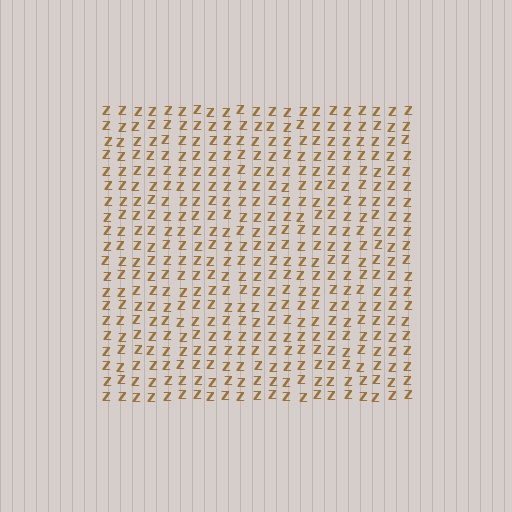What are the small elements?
The small elements are letter Z's.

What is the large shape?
The large shape is a square.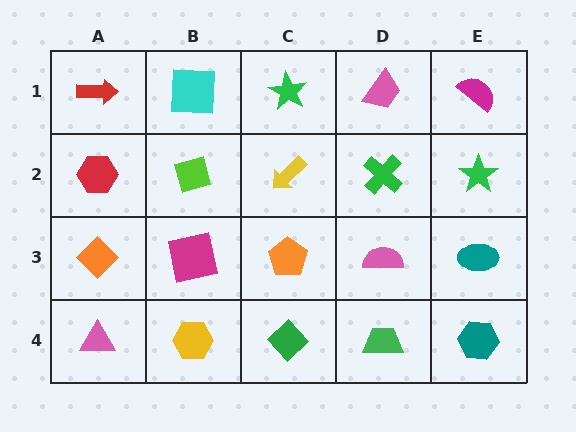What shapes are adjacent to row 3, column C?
A yellow arrow (row 2, column C), a green diamond (row 4, column C), a magenta square (row 3, column B), a pink semicircle (row 3, column D).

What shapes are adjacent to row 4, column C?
An orange pentagon (row 3, column C), a yellow hexagon (row 4, column B), a green trapezoid (row 4, column D).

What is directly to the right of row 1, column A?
A cyan square.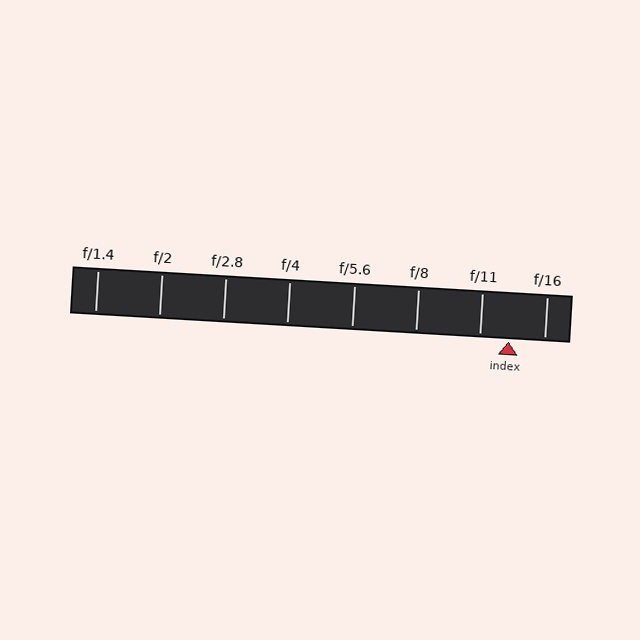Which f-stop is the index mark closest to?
The index mark is closest to f/11.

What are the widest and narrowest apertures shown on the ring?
The widest aperture shown is f/1.4 and the narrowest is f/16.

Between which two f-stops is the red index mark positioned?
The index mark is between f/11 and f/16.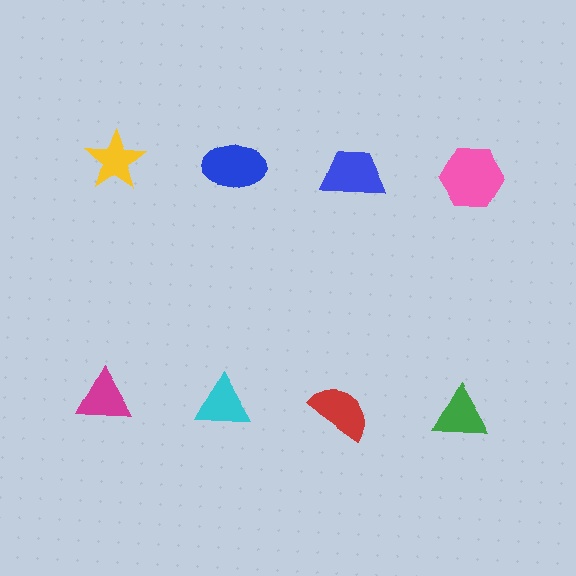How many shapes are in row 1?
4 shapes.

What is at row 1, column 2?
A blue ellipse.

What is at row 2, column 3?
A red semicircle.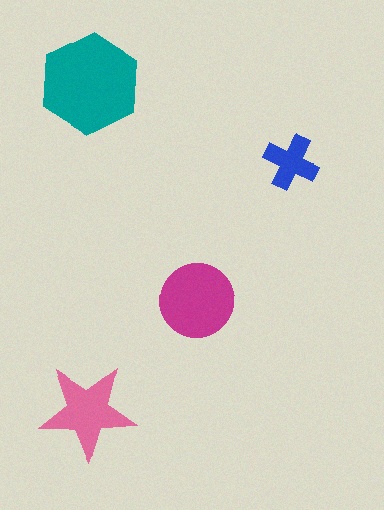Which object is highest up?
The teal hexagon is topmost.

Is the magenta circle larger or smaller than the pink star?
Larger.